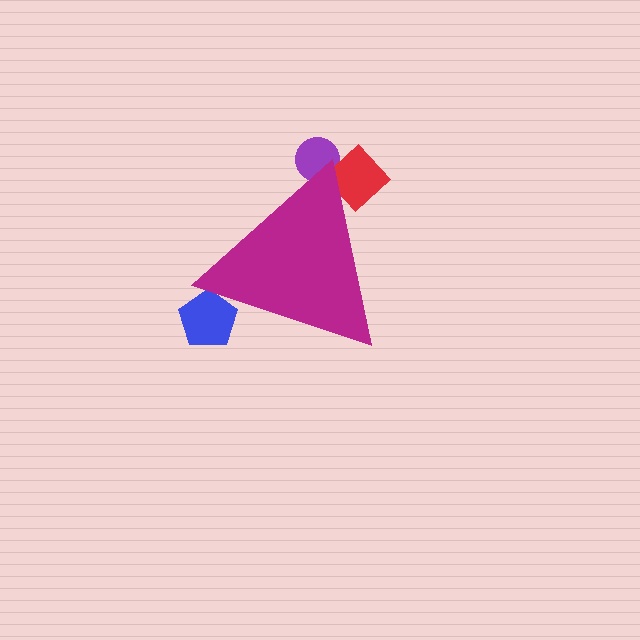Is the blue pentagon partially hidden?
Yes, the blue pentagon is partially hidden behind the magenta triangle.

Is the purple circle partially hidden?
Yes, the purple circle is partially hidden behind the magenta triangle.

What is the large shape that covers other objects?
A magenta triangle.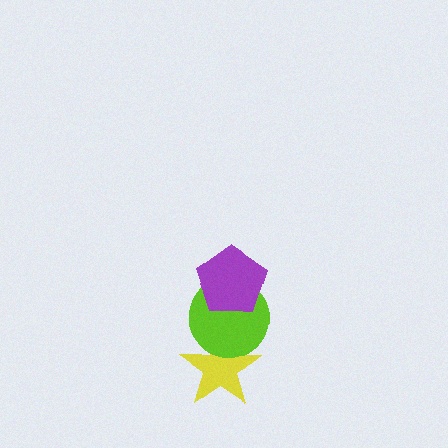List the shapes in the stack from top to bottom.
From top to bottom: the purple pentagon, the lime circle, the yellow star.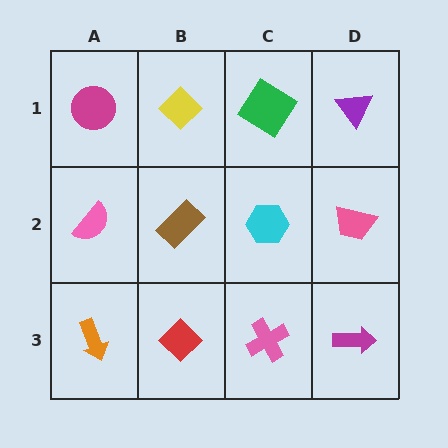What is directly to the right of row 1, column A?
A yellow diamond.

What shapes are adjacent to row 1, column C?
A cyan hexagon (row 2, column C), a yellow diamond (row 1, column B), a purple triangle (row 1, column D).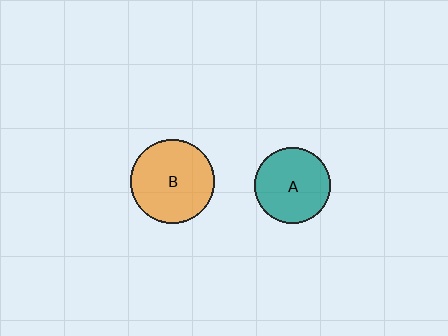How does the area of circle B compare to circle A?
Approximately 1.2 times.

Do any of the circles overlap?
No, none of the circles overlap.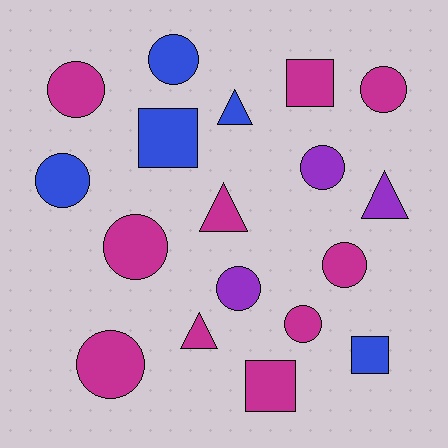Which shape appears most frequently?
Circle, with 10 objects.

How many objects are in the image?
There are 18 objects.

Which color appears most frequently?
Magenta, with 10 objects.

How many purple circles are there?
There are 2 purple circles.